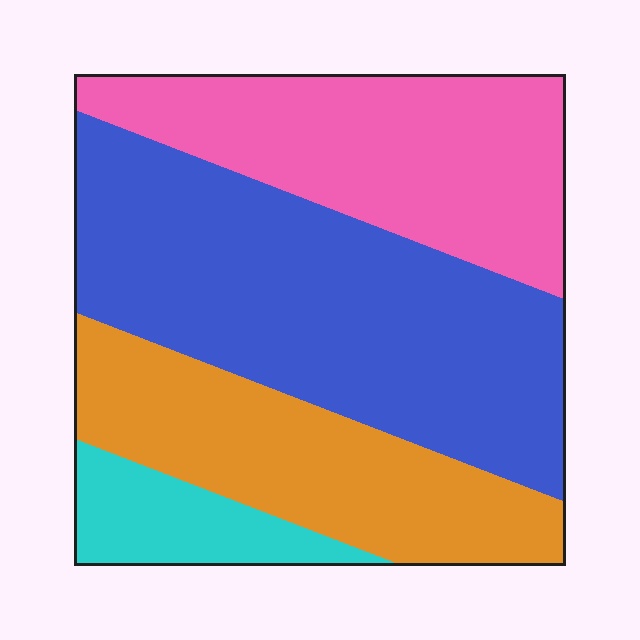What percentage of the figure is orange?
Orange takes up about one quarter (1/4) of the figure.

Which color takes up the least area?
Cyan, at roughly 10%.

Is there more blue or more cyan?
Blue.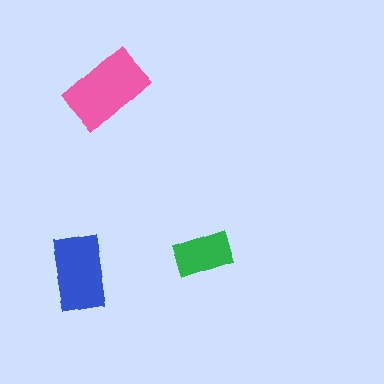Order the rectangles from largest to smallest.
the pink one, the blue one, the green one.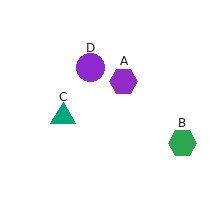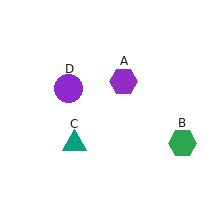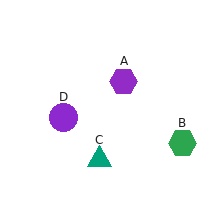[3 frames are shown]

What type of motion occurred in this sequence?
The teal triangle (object C), purple circle (object D) rotated counterclockwise around the center of the scene.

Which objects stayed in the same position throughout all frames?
Purple hexagon (object A) and green hexagon (object B) remained stationary.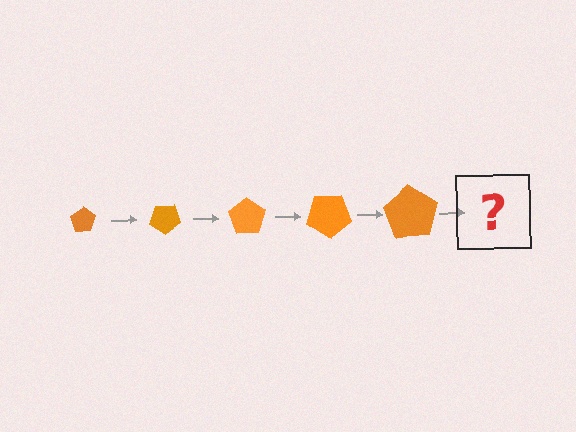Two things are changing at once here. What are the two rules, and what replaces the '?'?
The two rules are that the pentagon grows larger each step and it rotates 35 degrees each step. The '?' should be a pentagon, larger than the previous one and rotated 175 degrees from the start.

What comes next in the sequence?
The next element should be a pentagon, larger than the previous one and rotated 175 degrees from the start.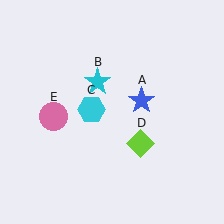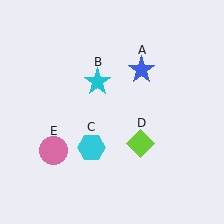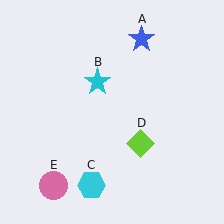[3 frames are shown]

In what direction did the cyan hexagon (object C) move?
The cyan hexagon (object C) moved down.